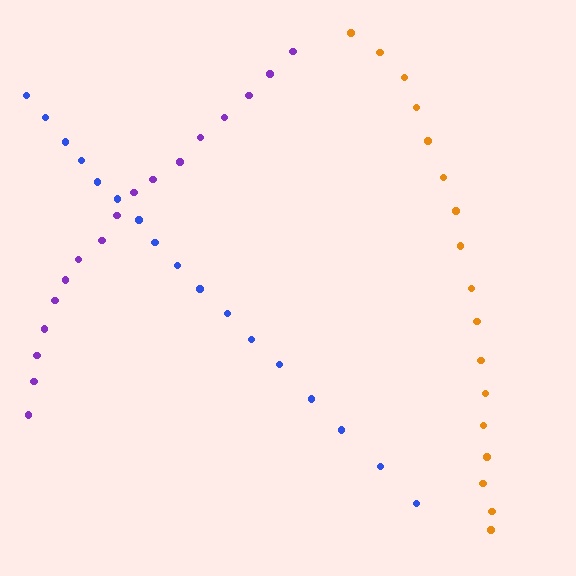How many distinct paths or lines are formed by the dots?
There are 3 distinct paths.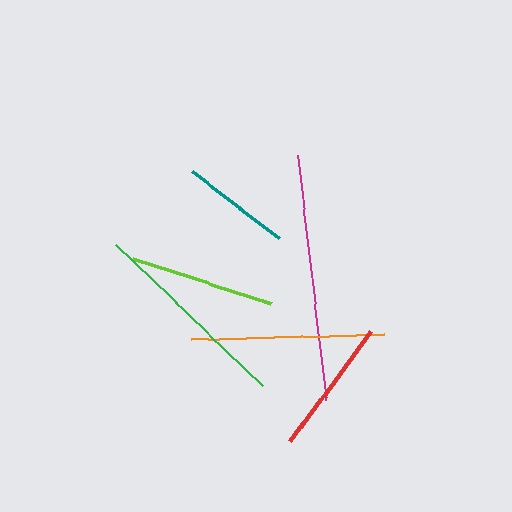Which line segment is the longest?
The magenta line is the longest at approximately 246 pixels.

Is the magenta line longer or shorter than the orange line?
The magenta line is longer than the orange line.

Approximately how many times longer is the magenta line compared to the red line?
The magenta line is approximately 1.8 times the length of the red line.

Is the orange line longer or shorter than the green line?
The green line is longer than the orange line.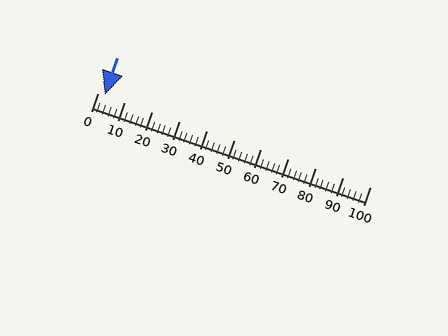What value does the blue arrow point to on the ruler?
The blue arrow points to approximately 2.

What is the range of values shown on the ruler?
The ruler shows values from 0 to 100.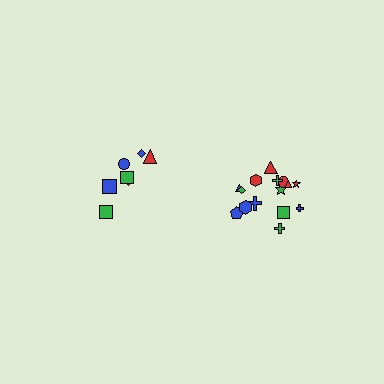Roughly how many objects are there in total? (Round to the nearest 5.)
Roughly 20 objects in total.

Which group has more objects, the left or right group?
The right group.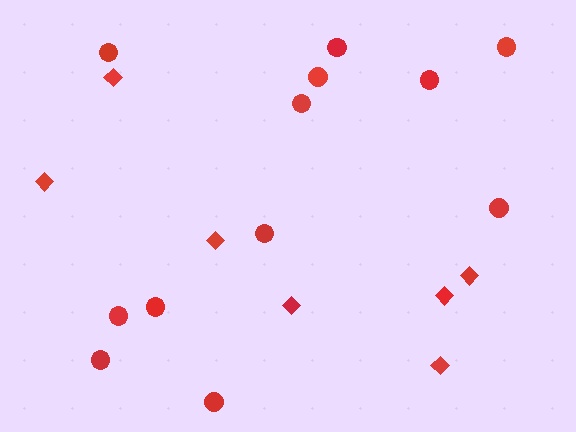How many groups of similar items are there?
There are 2 groups: one group of diamonds (7) and one group of circles (12).